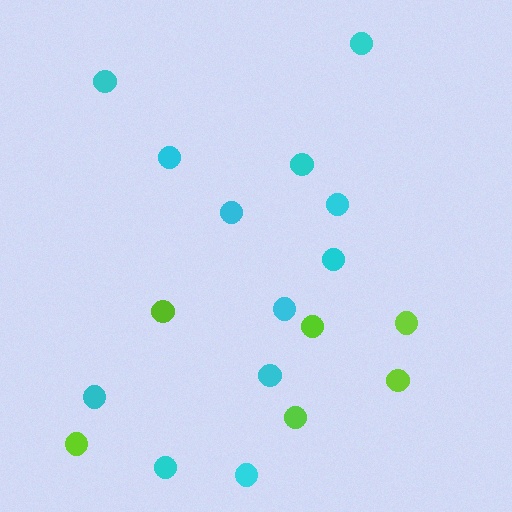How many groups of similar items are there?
There are 2 groups: one group of cyan circles (12) and one group of lime circles (6).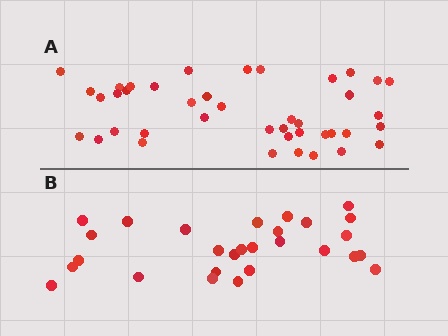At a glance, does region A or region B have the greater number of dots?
Region A (the top region) has more dots.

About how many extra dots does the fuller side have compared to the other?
Region A has approximately 15 more dots than region B.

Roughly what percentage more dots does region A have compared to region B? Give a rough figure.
About 45% more.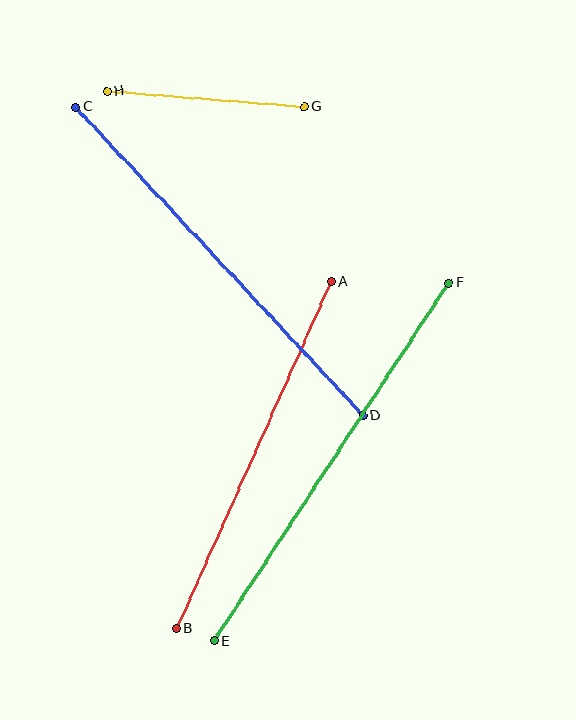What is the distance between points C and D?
The distance is approximately 421 pixels.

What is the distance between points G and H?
The distance is approximately 198 pixels.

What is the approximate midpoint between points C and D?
The midpoint is at approximately (219, 261) pixels.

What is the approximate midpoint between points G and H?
The midpoint is at approximately (206, 99) pixels.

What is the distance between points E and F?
The distance is approximately 429 pixels.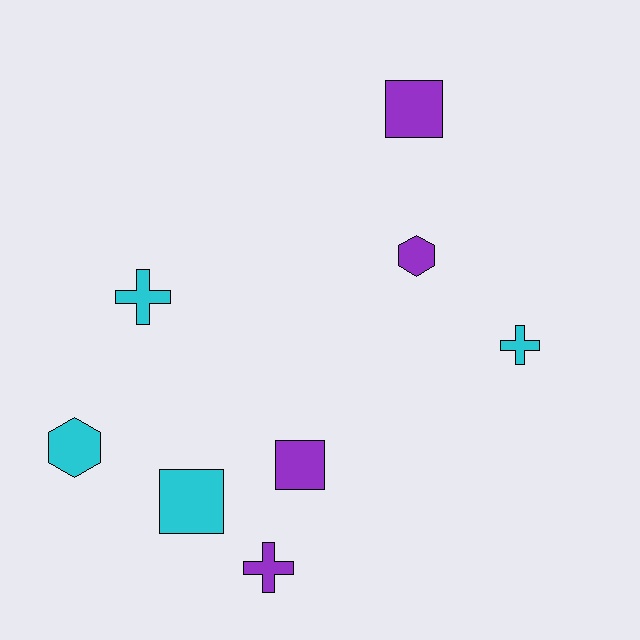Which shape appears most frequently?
Cross, with 3 objects.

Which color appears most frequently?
Purple, with 4 objects.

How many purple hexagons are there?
There is 1 purple hexagon.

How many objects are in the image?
There are 8 objects.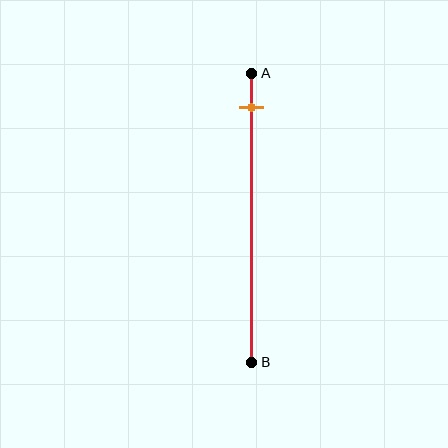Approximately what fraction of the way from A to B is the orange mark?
The orange mark is approximately 10% of the way from A to B.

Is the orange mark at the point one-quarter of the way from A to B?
No, the mark is at about 10% from A, not at the 25% one-quarter point.